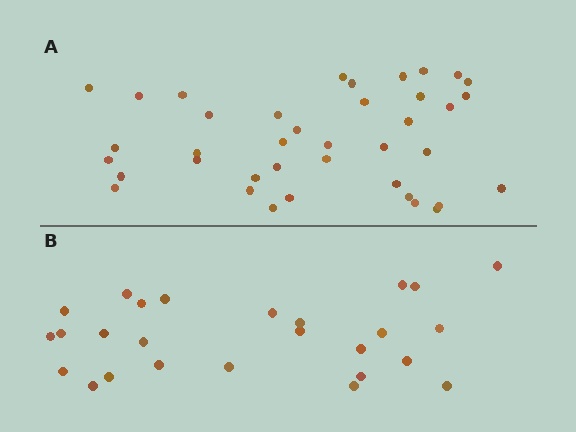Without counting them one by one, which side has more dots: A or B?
Region A (the top region) has more dots.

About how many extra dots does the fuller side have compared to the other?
Region A has approximately 15 more dots than region B.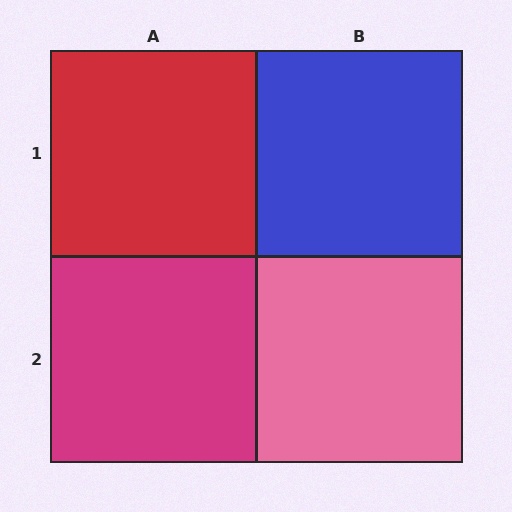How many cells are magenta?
1 cell is magenta.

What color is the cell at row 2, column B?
Pink.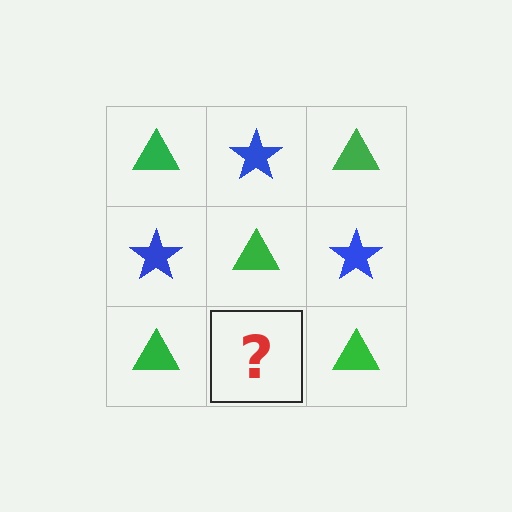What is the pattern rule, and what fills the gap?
The rule is that it alternates green triangle and blue star in a checkerboard pattern. The gap should be filled with a blue star.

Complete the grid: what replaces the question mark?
The question mark should be replaced with a blue star.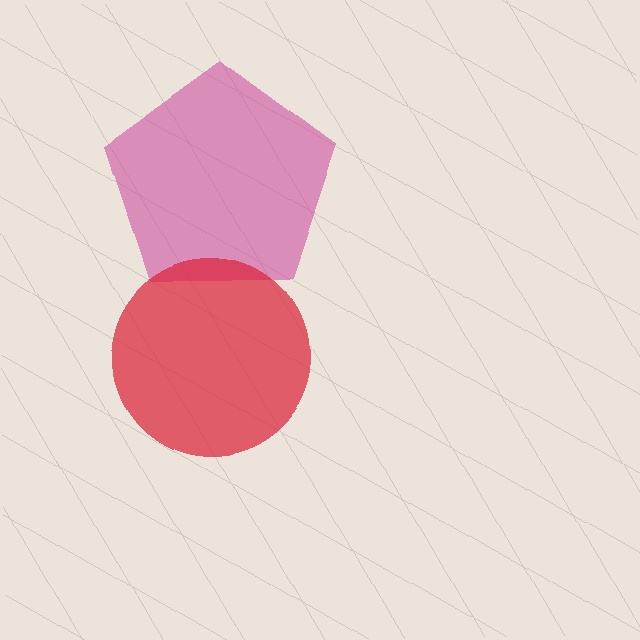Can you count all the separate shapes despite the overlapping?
Yes, there are 2 separate shapes.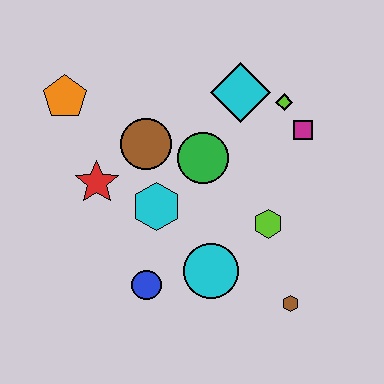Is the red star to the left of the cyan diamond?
Yes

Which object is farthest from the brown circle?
The brown hexagon is farthest from the brown circle.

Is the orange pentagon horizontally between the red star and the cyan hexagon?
No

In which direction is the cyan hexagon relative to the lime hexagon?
The cyan hexagon is to the left of the lime hexagon.